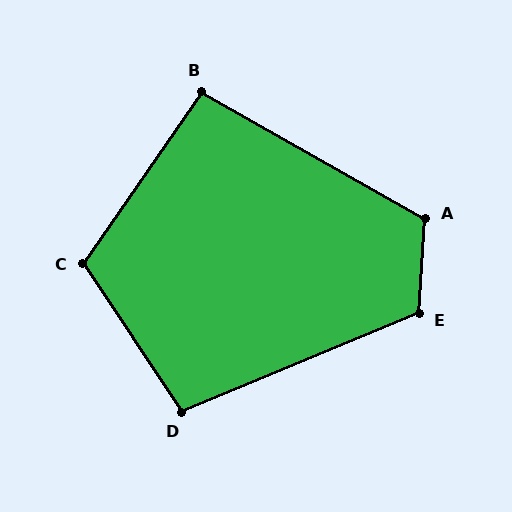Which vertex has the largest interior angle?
A, at approximately 116 degrees.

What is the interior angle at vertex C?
Approximately 112 degrees (obtuse).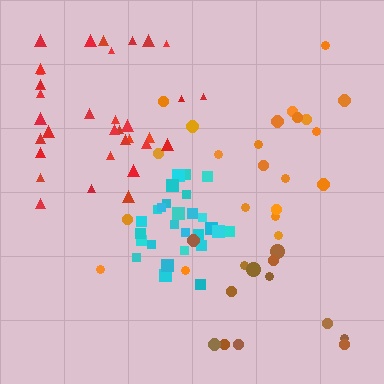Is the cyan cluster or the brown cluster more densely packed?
Cyan.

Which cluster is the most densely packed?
Cyan.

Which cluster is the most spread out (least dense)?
Brown.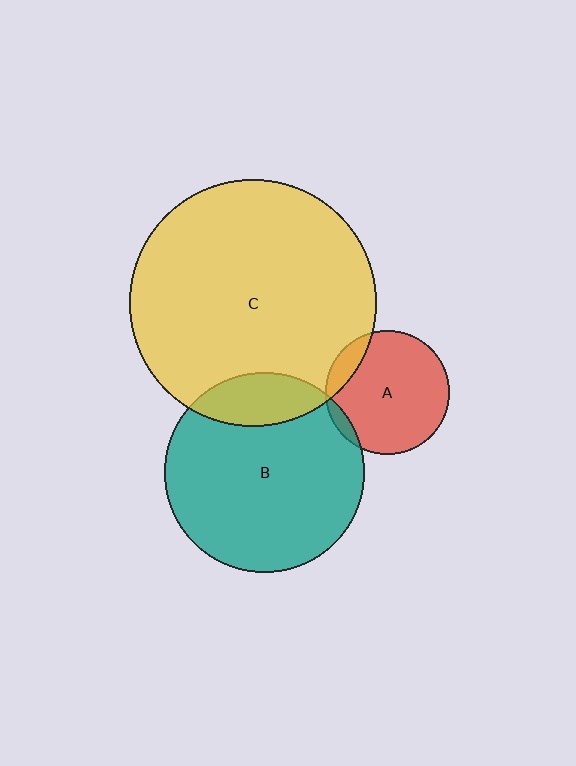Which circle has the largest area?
Circle C (yellow).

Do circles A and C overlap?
Yes.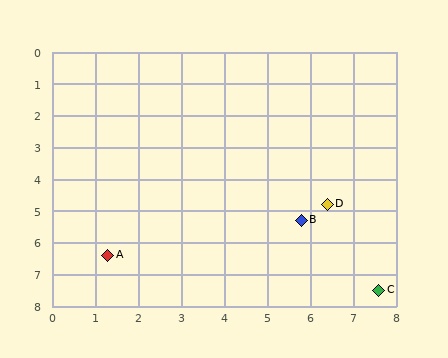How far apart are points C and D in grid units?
Points C and D are about 3.0 grid units apart.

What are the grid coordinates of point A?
Point A is at approximately (1.3, 6.4).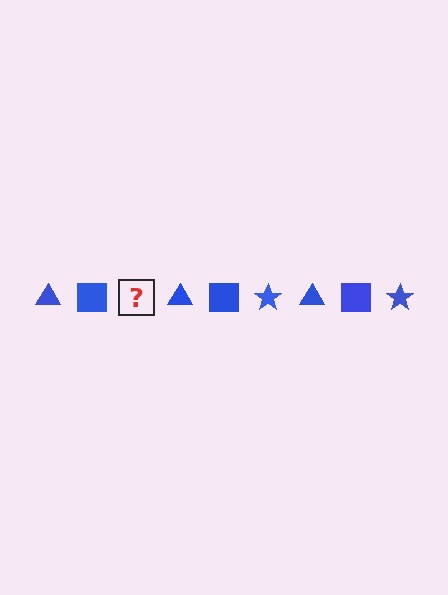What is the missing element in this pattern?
The missing element is a blue star.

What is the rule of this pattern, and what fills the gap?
The rule is that the pattern cycles through triangle, square, star shapes in blue. The gap should be filled with a blue star.